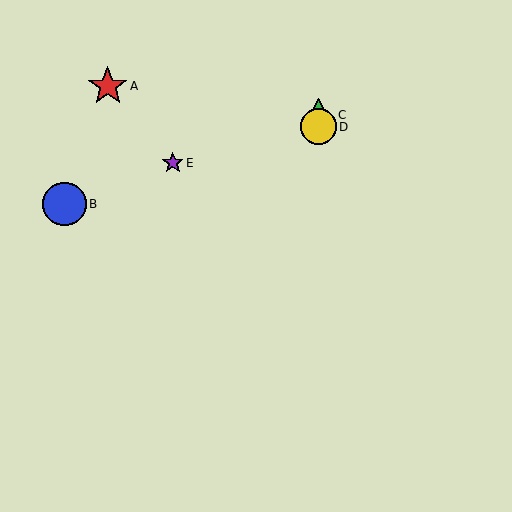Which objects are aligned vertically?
Objects C, D are aligned vertically.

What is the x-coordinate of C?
Object C is at x≈319.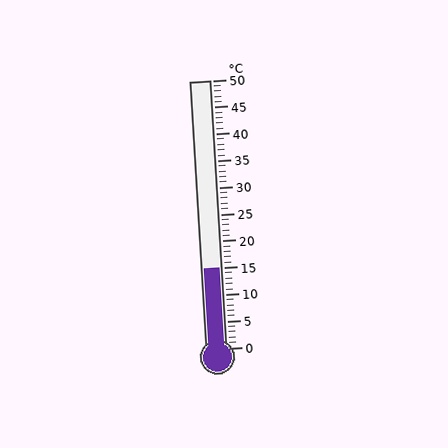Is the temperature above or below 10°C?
The temperature is above 10°C.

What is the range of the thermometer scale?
The thermometer scale ranges from 0°C to 50°C.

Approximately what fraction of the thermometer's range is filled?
The thermometer is filled to approximately 30% of its range.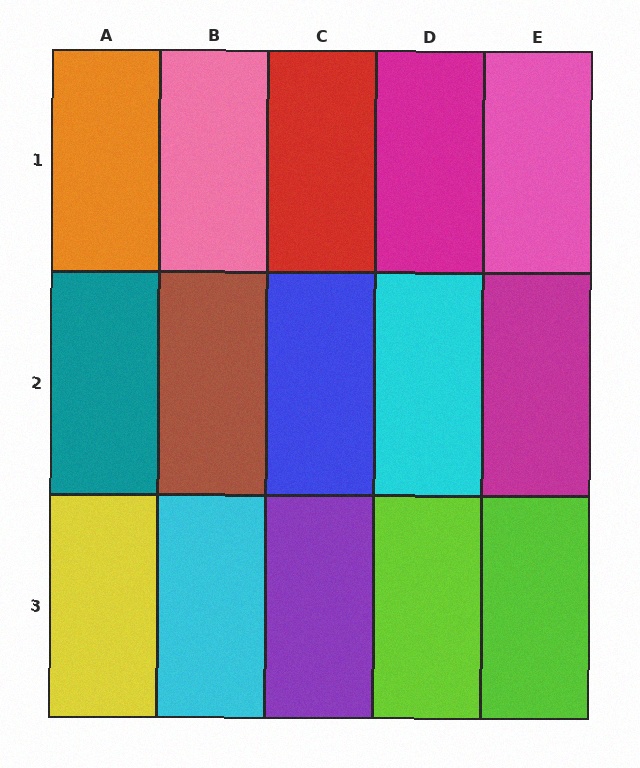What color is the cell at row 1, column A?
Orange.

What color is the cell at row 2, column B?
Brown.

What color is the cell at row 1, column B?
Pink.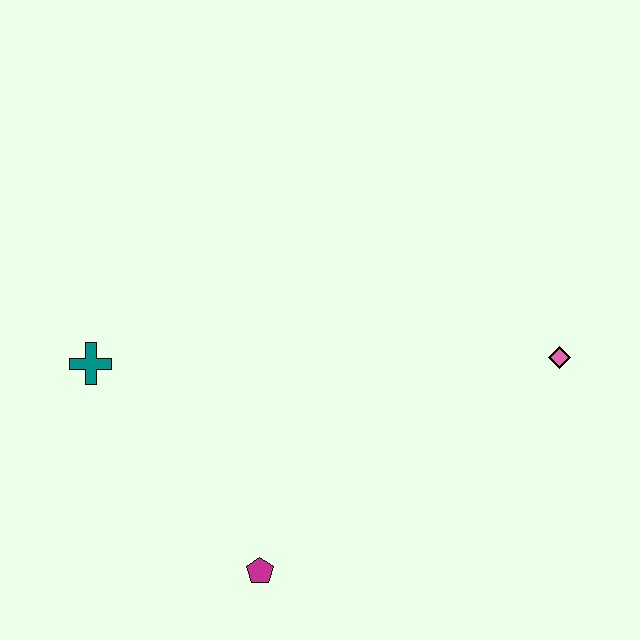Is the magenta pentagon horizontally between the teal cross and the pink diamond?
Yes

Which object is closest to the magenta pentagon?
The teal cross is closest to the magenta pentagon.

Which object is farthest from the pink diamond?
The teal cross is farthest from the pink diamond.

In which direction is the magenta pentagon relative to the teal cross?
The magenta pentagon is below the teal cross.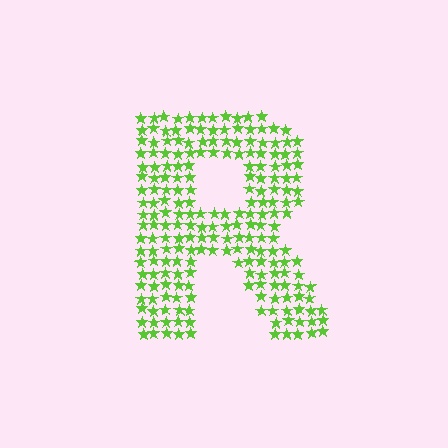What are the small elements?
The small elements are stars.